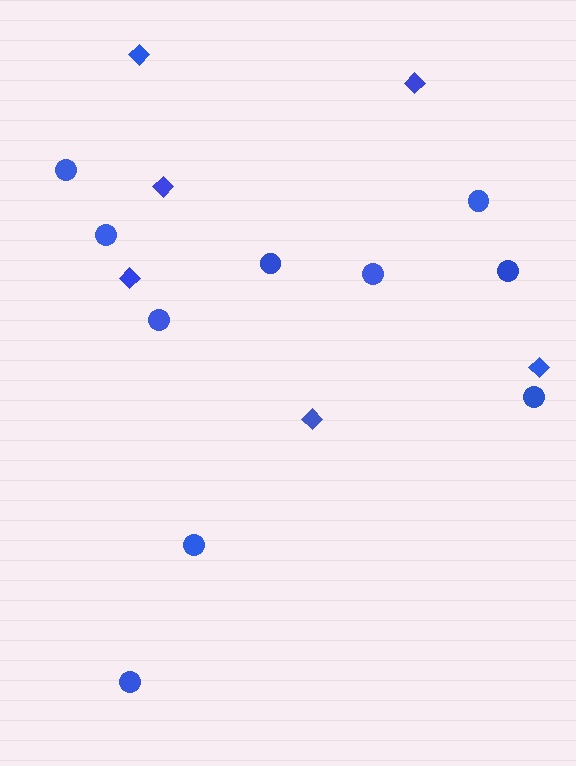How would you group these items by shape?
There are 2 groups: one group of diamonds (6) and one group of circles (10).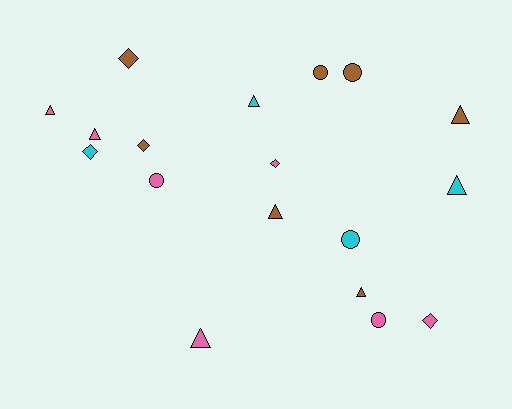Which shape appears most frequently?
Triangle, with 8 objects.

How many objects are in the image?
There are 18 objects.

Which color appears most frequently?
Brown, with 7 objects.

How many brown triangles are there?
There are 3 brown triangles.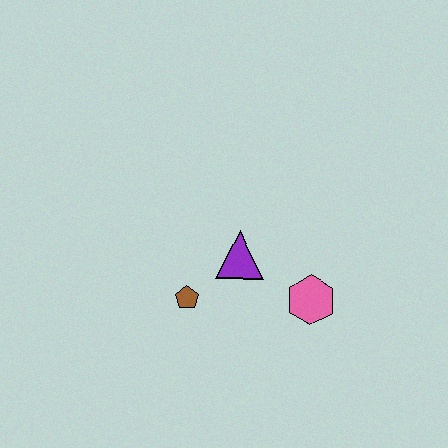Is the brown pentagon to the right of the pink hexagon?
No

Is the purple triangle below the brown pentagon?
No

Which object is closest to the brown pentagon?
The purple triangle is closest to the brown pentagon.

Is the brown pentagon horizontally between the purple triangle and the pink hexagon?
No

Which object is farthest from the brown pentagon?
The pink hexagon is farthest from the brown pentagon.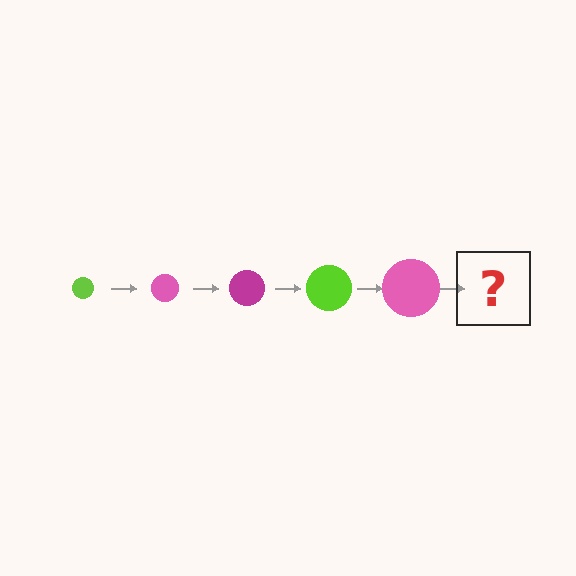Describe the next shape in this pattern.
It should be a magenta circle, larger than the previous one.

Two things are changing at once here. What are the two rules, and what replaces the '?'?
The two rules are that the circle grows larger each step and the color cycles through lime, pink, and magenta. The '?' should be a magenta circle, larger than the previous one.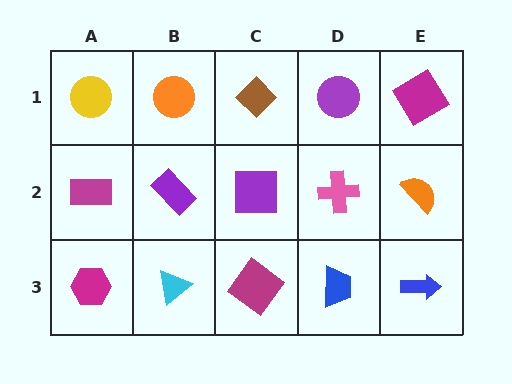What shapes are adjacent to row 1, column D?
A pink cross (row 2, column D), a brown diamond (row 1, column C), a magenta diamond (row 1, column E).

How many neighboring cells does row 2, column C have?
4.